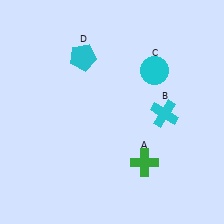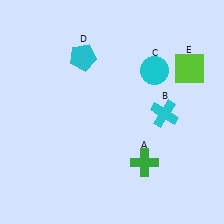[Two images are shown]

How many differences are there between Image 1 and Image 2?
There is 1 difference between the two images.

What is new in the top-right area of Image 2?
A lime square (E) was added in the top-right area of Image 2.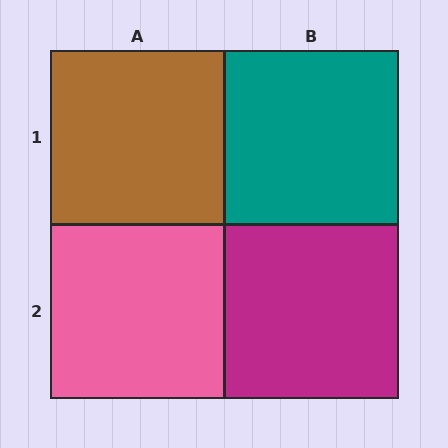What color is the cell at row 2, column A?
Pink.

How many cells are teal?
1 cell is teal.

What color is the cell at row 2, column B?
Magenta.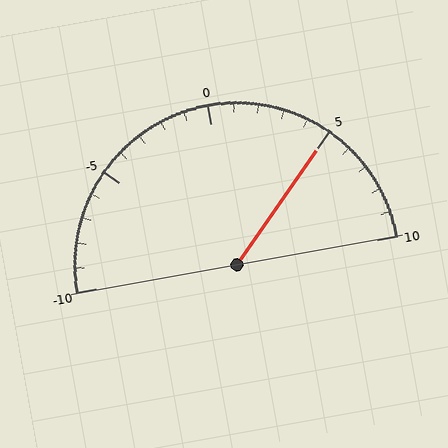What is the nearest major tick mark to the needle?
The nearest major tick mark is 5.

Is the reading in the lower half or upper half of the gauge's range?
The reading is in the upper half of the range (-10 to 10).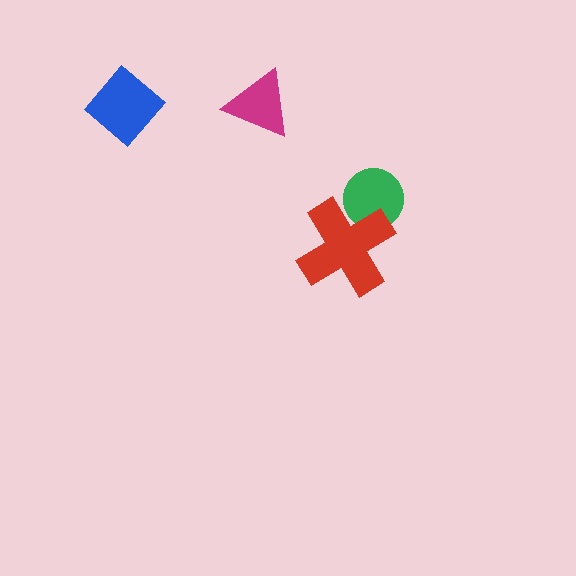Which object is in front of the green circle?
The red cross is in front of the green circle.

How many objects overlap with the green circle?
1 object overlaps with the green circle.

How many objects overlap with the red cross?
1 object overlaps with the red cross.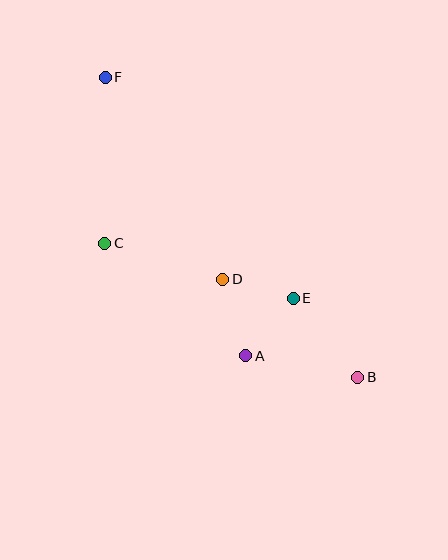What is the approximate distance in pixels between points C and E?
The distance between C and E is approximately 196 pixels.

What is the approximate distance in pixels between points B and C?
The distance between B and C is approximately 286 pixels.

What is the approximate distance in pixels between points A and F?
The distance between A and F is approximately 312 pixels.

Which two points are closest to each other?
Points D and E are closest to each other.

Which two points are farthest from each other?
Points B and F are farthest from each other.